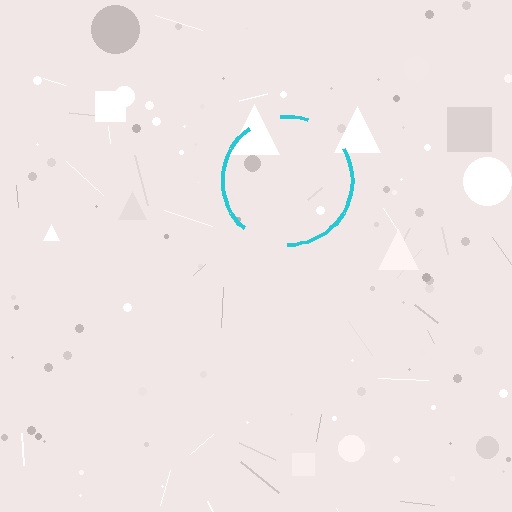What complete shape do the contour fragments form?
The contour fragments form a circle.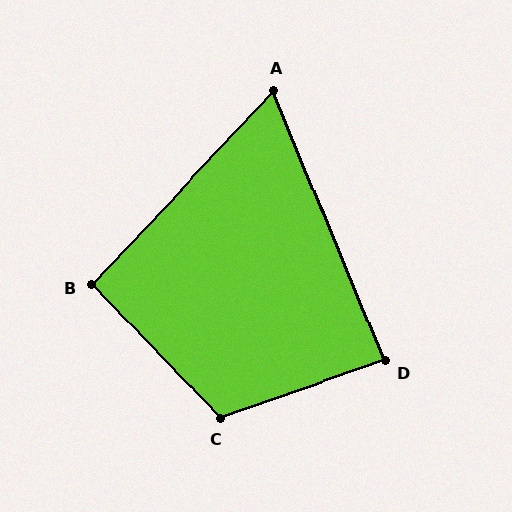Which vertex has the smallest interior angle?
A, at approximately 66 degrees.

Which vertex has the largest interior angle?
C, at approximately 114 degrees.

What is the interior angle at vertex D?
Approximately 87 degrees (approximately right).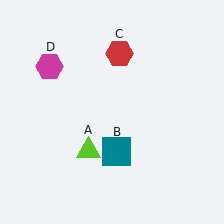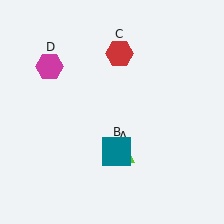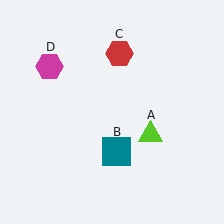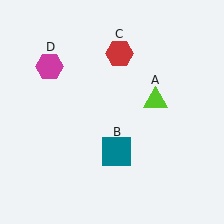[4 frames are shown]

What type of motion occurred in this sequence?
The lime triangle (object A) rotated counterclockwise around the center of the scene.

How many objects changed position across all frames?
1 object changed position: lime triangle (object A).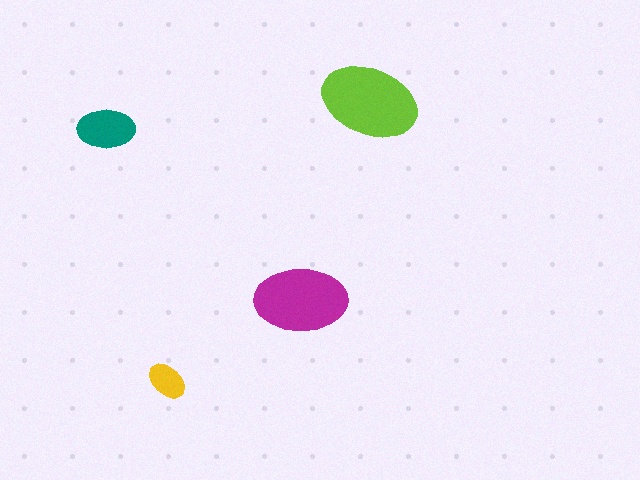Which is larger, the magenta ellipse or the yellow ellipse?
The magenta one.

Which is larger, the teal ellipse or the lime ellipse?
The lime one.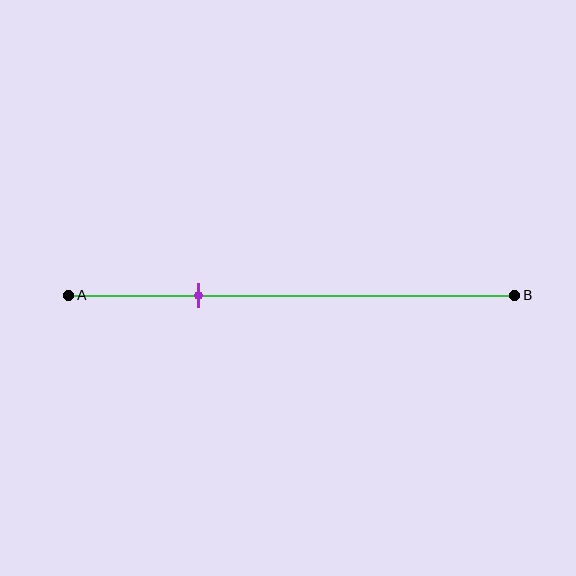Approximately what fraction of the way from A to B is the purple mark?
The purple mark is approximately 30% of the way from A to B.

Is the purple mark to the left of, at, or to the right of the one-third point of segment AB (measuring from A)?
The purple mark is to the left of the one-third point of segment AB.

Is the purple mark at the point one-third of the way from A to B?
No, the mark is at about 30% from A, not at the 33% one-third point.